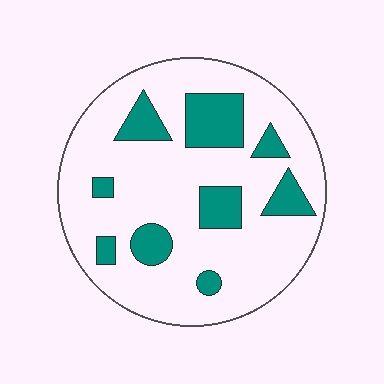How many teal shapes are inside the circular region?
9.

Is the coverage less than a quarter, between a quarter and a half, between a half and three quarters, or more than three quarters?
Less than a quarter.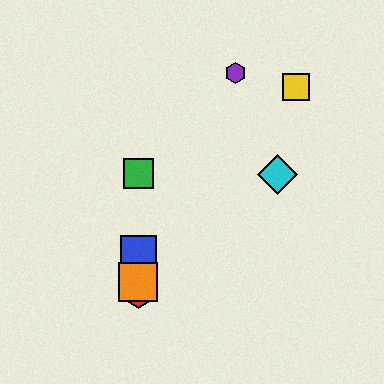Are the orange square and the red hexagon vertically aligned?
Yes, both are at x≈138.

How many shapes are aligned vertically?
4 shapes (the red hexagon, the blue square, the green square, the orange square) are aligned vertically.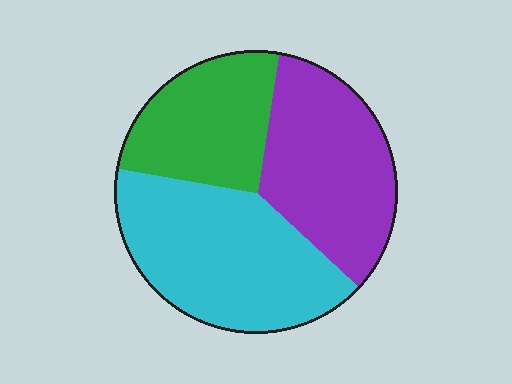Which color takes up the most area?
Cyan, at roughly 40%.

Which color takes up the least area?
Green, at roughly 25%.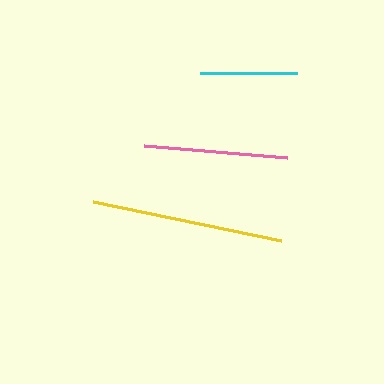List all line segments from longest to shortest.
From longest to shortest: yellow, pink, cyan.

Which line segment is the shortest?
The cyan line is the shortest at approximately 97 pixels.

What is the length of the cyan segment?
The cyan segment is approximately 97 pixels long.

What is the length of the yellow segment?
The yellow segment is approximately 193 pixels long.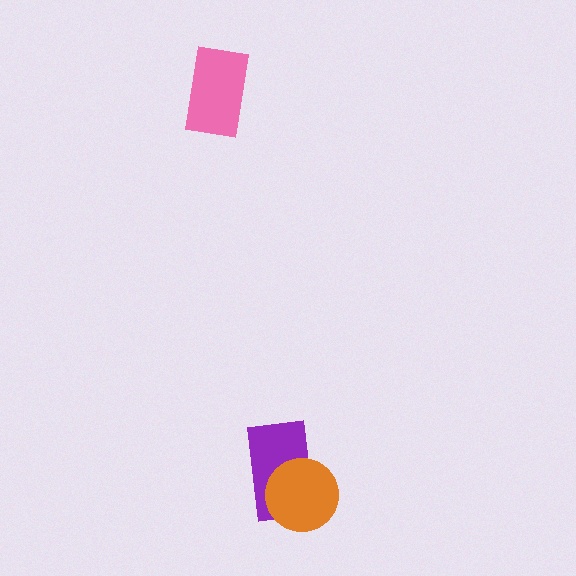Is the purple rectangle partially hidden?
Yes, it is partially covered by another shape.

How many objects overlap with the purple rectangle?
1 object overlaps with the purple rectangle.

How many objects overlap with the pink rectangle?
0 objects overlap with the pink rectangle.